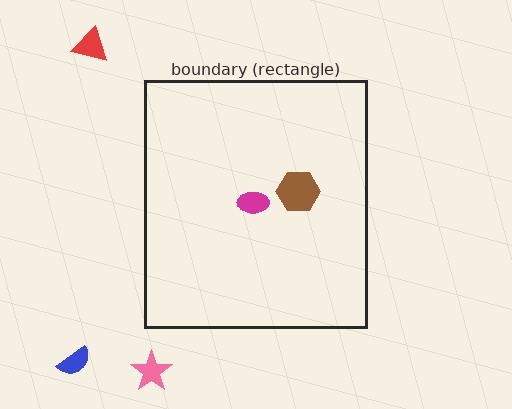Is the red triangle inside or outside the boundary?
Outside.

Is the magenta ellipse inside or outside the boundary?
Inside.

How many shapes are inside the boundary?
2 inside, 3 outside.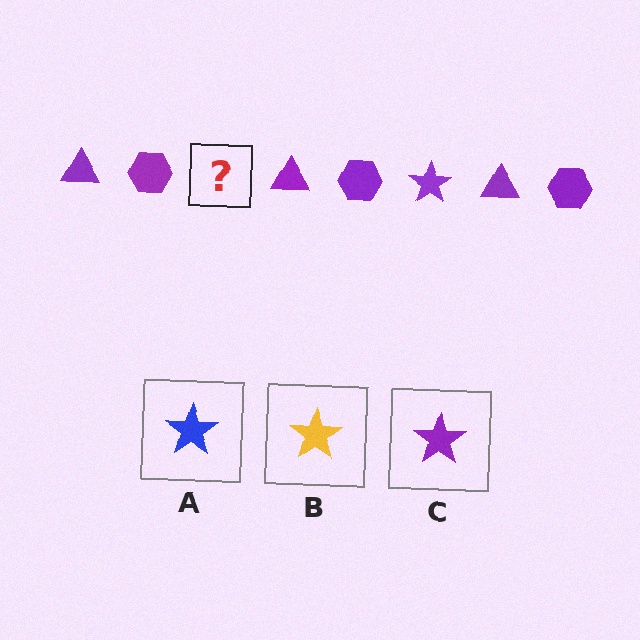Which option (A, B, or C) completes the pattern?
C.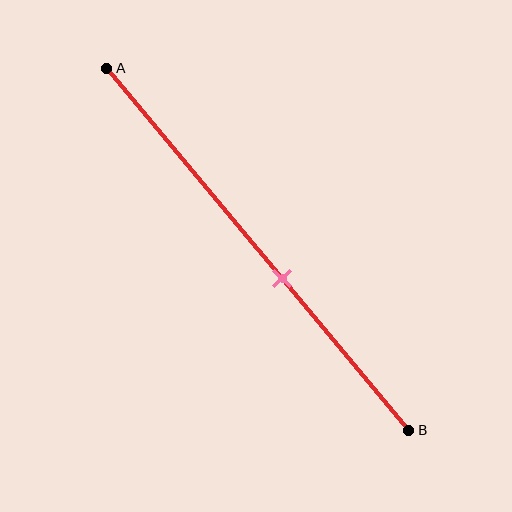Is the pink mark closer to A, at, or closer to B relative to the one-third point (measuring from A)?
The pink mark is closer to point B than the one-third point of segment AB.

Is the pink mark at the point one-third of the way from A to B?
No, the mark is at about 60% from A, not at the 33% one-third point.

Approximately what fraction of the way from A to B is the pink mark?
The pink mark is approximately 60% of the way from A to B.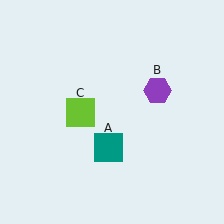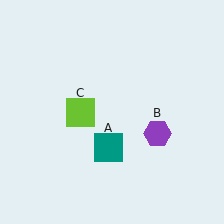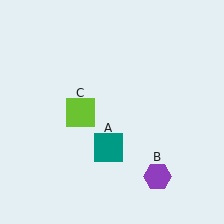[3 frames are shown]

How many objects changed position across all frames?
1 object changed position: purple hexagon (object B).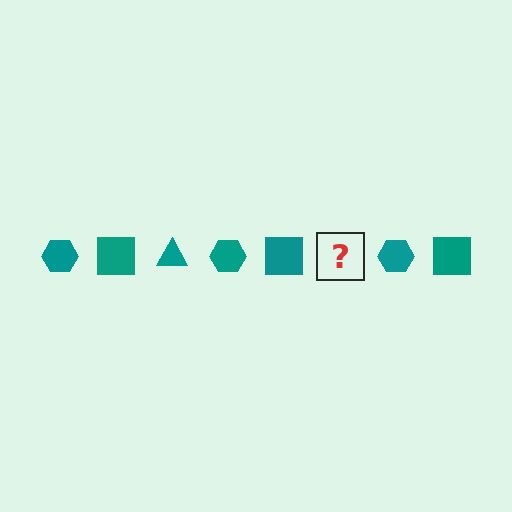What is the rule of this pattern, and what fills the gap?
The rule is that the pattern cycles through hexagon, square, triangle shapes in teal. The gap should be filled with a teal triangle.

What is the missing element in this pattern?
The missing element is a teal triangle.